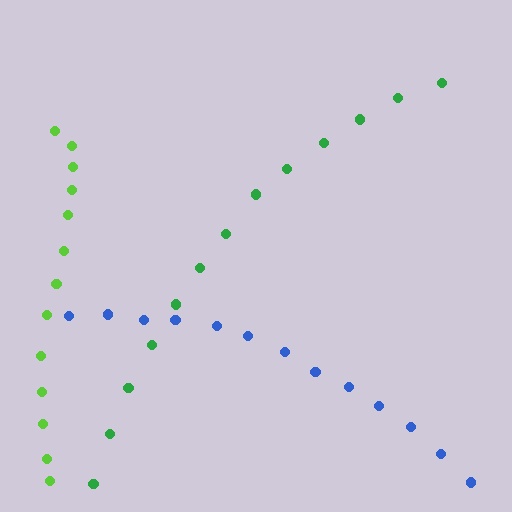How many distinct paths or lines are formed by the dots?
There are 3 distinct paths.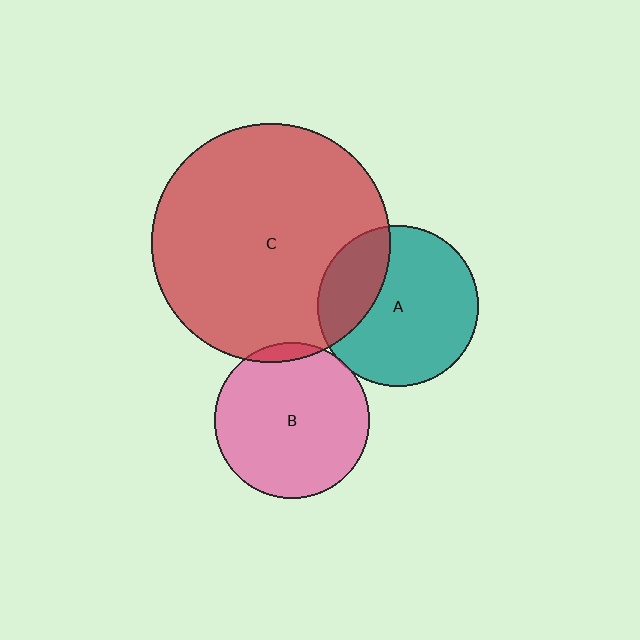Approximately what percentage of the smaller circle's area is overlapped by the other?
Approximately 5%.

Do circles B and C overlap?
Yes.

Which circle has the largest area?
Circle C (red).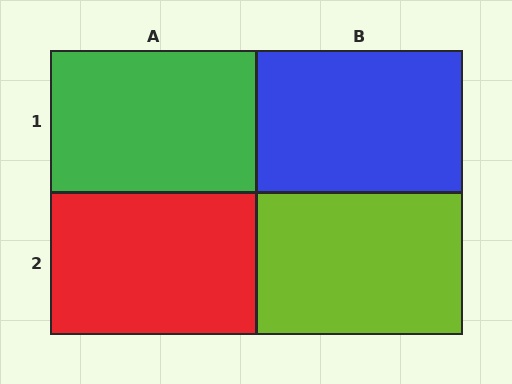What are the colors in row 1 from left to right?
Green, blue.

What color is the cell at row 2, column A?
Red.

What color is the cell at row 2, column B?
Lime.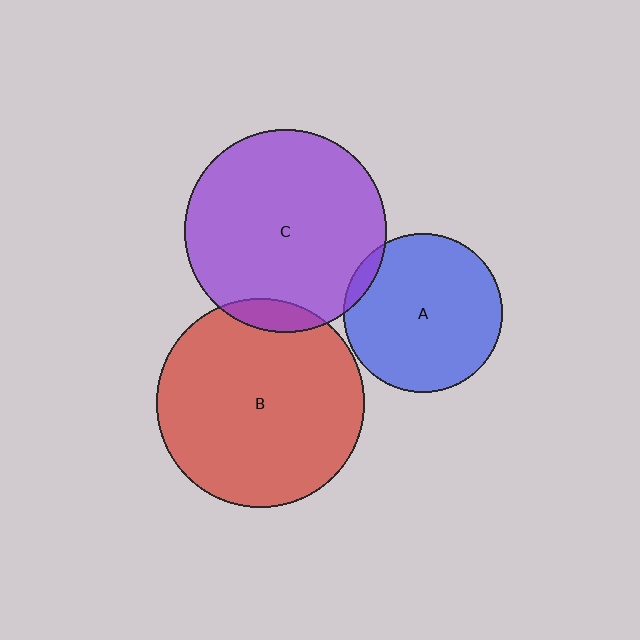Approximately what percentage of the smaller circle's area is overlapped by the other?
Approximately 5%.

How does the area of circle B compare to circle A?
Approximately 1.7 times.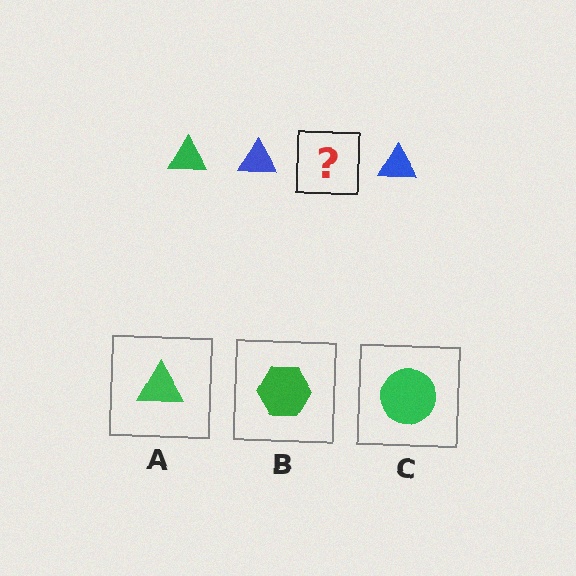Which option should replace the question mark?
Option A.